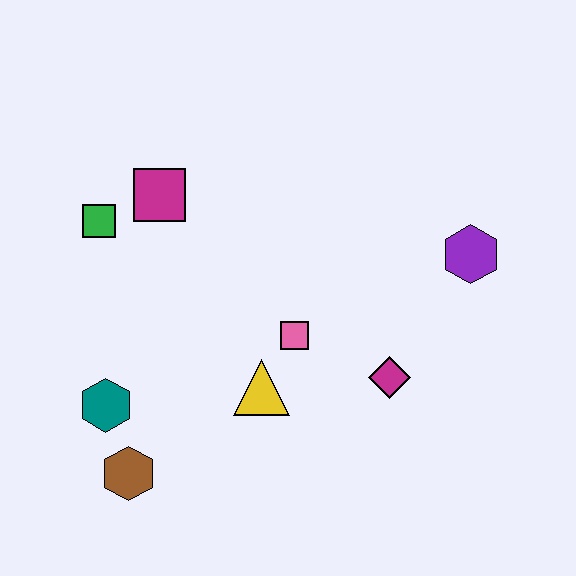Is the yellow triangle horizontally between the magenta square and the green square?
No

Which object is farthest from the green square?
The purple hexagon is farthest from the green square.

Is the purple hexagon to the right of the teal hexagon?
Yes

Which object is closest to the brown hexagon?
The teal hexagon is closest to the brown hexagon.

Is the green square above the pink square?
Yes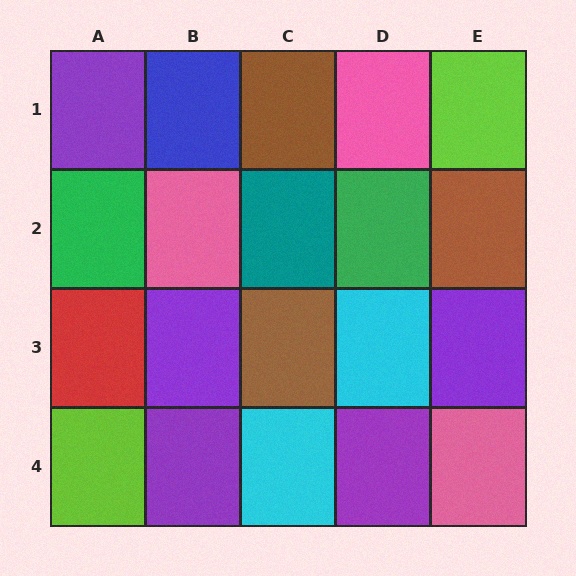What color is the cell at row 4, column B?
Purple.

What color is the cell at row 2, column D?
Green.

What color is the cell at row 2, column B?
Pink.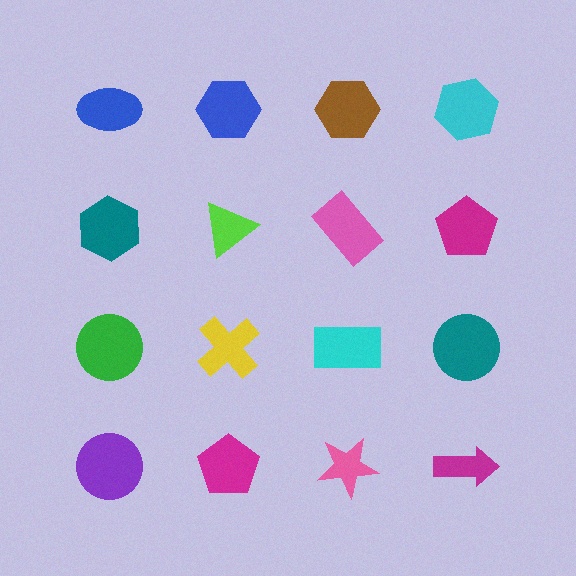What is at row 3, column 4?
A teal circle.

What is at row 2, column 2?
A lime triangle.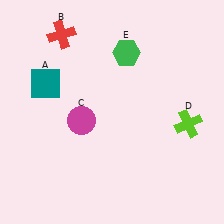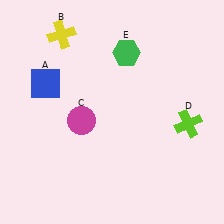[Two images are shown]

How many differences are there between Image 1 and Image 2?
There are 2 differences between the two images.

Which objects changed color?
A changed from teal to blue. B changed from red to yellow.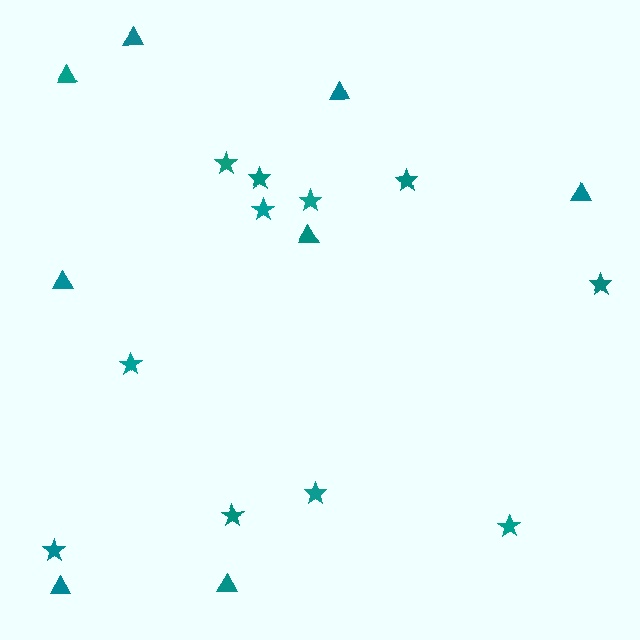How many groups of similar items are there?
There are 2 groups: one group of triangles (8) and one group of stars (11).